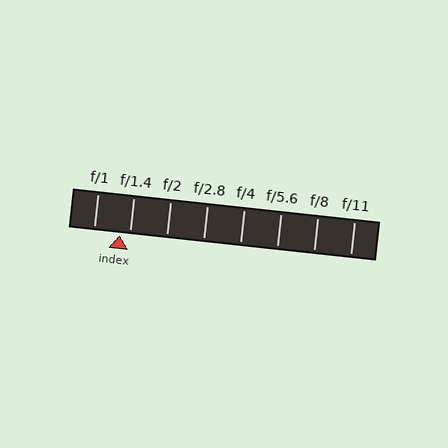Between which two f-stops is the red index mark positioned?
The index mark is between f/1 and f/1.4.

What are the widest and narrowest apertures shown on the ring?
The widest aperture shown is f/1 and the narrowest is f/11.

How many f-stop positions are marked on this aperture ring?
There are 8 f-stop positions marked.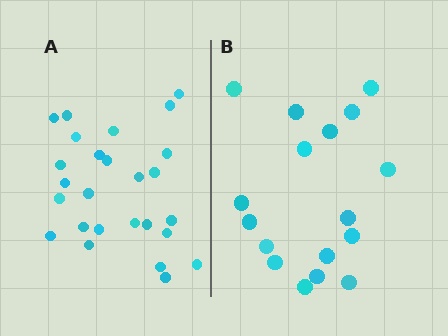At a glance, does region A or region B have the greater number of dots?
Region A (the left region) has more dots.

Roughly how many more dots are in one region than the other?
Region A has roughly 8 or so more dots than region B.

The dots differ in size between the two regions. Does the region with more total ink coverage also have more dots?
No. Region B has more total ink coverage because its dots are larger, but region A actually contains more individual dots. Total area can be misleading — the number of items is what matters here.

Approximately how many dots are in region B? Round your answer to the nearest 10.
About 20 dots. (The exact count is 17, which rounds to 20.)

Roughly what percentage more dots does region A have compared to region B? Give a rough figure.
About 55% more.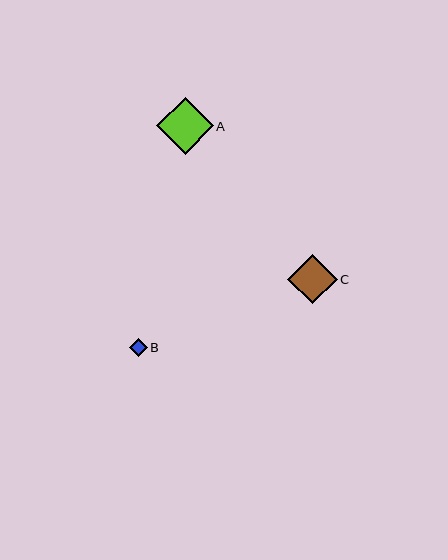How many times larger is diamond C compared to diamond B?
Diamond C is approximately 2.8 times the size of diamond B.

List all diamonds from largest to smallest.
From largest to smallest: A, C, B.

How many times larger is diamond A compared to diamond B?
Diamond A is approximately 3.2 times the size of diamond B.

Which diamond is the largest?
Diamond A is the largest with a size of approximately 57 pixels.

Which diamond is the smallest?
Diamond B is the smallest with a size of approximately 18 pixels.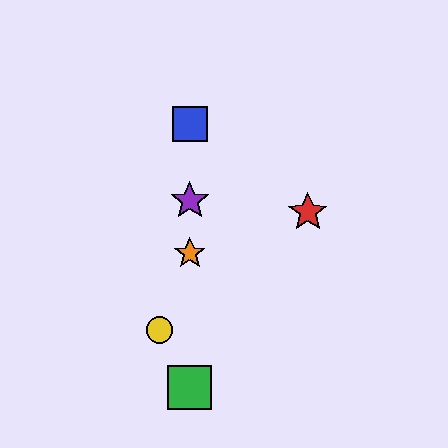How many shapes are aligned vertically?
4 shapes (the blue square, the green square, the purple star, the orange star) are aligned vertically.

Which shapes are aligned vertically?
The blue square, the green square, the purple star, the orange star are aligned vertically.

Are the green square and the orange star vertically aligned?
Yes, both are at x≈190.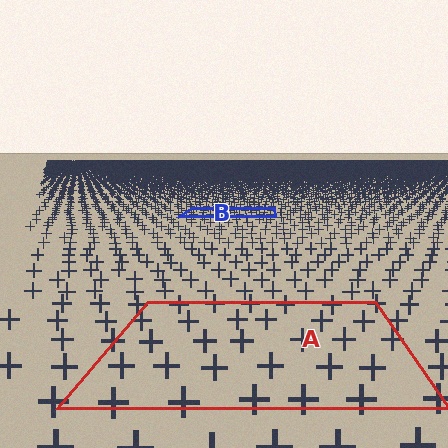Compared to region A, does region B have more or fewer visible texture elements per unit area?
Region B has more texture elements per unit area — they are packed more densely because it is farther away.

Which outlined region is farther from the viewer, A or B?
Region B is farther from the viewer — the texture elements inside it appear smaller and more densely packed.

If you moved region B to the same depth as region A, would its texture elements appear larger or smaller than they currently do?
They would appear larger. At a closer depth, the same texture elements are projected at a bigger on-screen size.